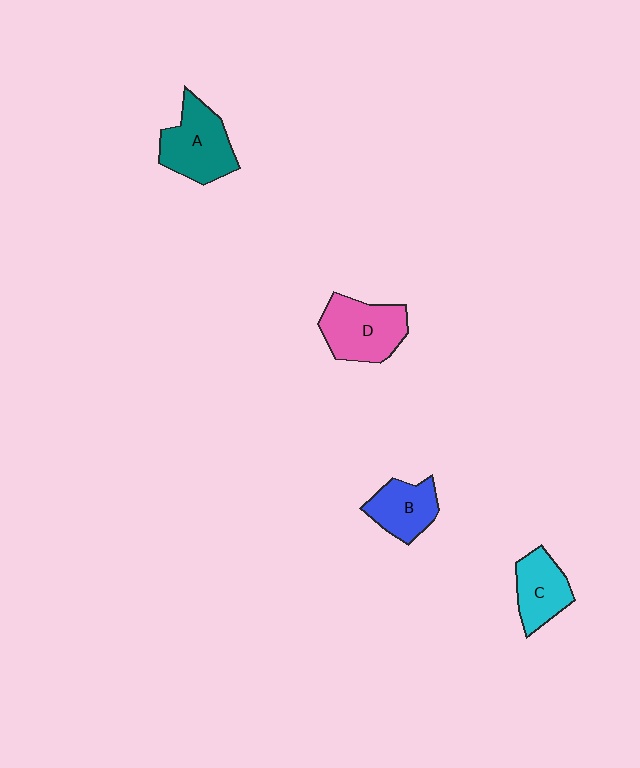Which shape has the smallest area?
Shape B (blue).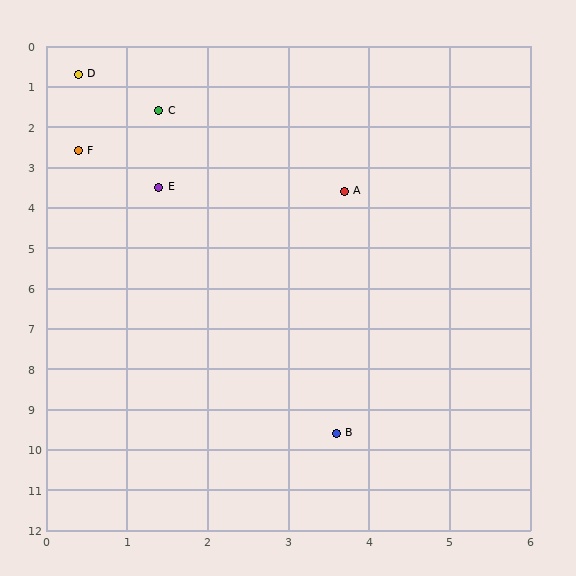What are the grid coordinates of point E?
Point E is at approximately (1.4, 3.5).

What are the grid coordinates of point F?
Point F is at approximately (0.4, 2.6).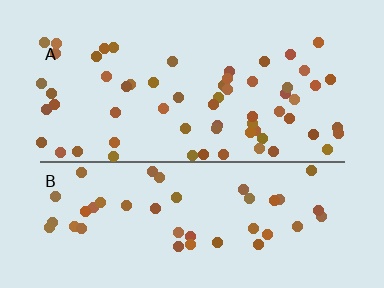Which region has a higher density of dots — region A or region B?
A (the top).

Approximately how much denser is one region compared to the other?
Approximately 1.4× — region A over region B.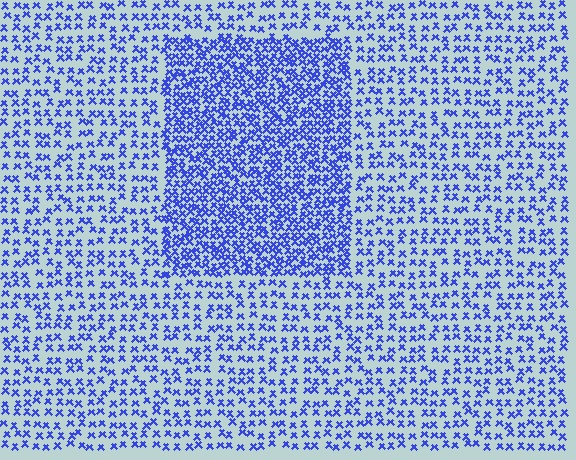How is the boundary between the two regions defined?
The boundary is defined by a change in element density (approximately 2.1x ratio). All elements are the same color, size, and shape.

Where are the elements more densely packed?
The elements are more densely packed inside the rectangle boundary.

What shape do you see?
I see a rectangle.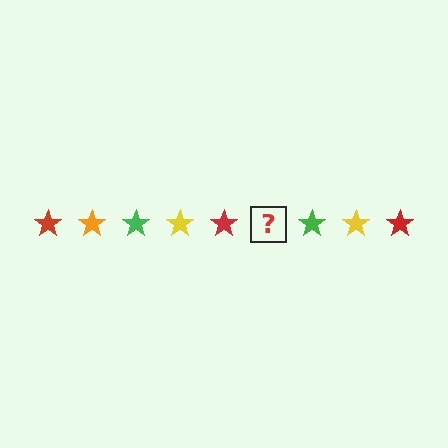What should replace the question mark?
The question mark should be replaced with an orange star.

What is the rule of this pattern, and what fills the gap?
The rule is that the pattern cycles through red, orange, green, yellow stars. The gap should be filled with an orange star.